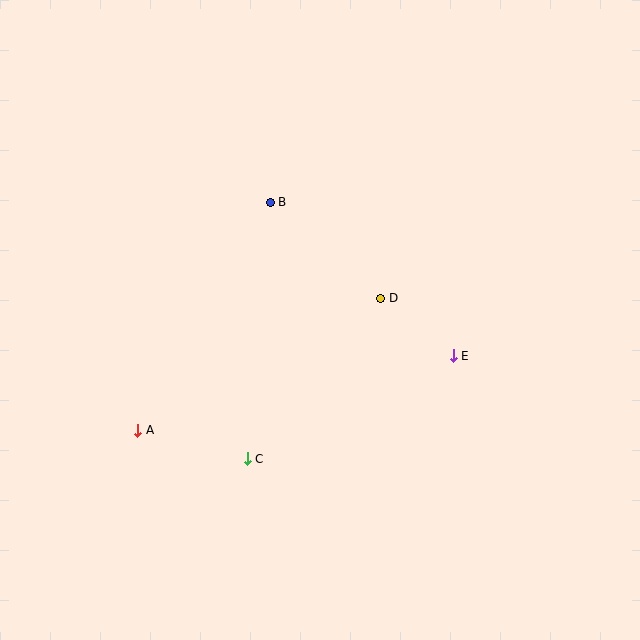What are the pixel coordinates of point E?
Point E is at (453, 356).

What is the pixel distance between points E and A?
The distance between E and A is 324 pixels.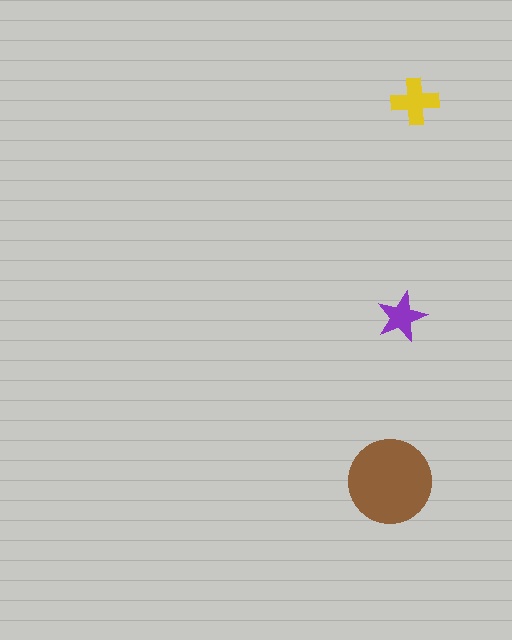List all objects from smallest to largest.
The purple star, the yellow cross, the brown circle.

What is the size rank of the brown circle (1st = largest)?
1st.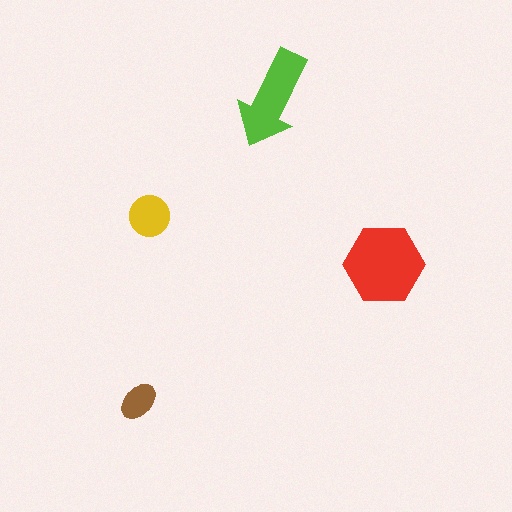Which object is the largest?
The red hexagon.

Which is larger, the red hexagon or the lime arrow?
The red hexagon.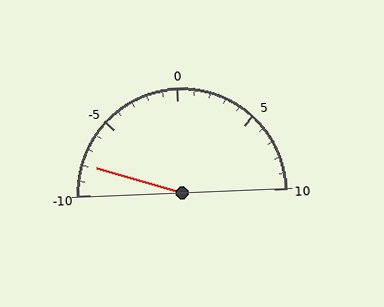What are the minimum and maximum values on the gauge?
The gauge ranges from -10 to 10.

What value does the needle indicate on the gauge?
The needle indicates approximately -8.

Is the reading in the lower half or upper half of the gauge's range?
The reading is in the lower half of the range (-10 to 10).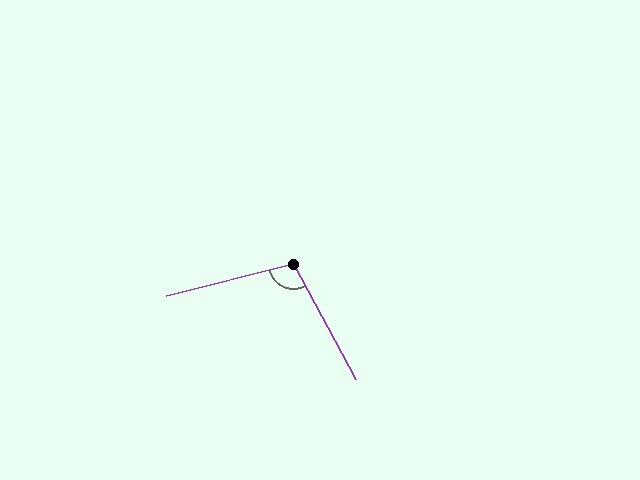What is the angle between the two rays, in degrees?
Approximately 104 degrees.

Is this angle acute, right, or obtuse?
It is obtuse.